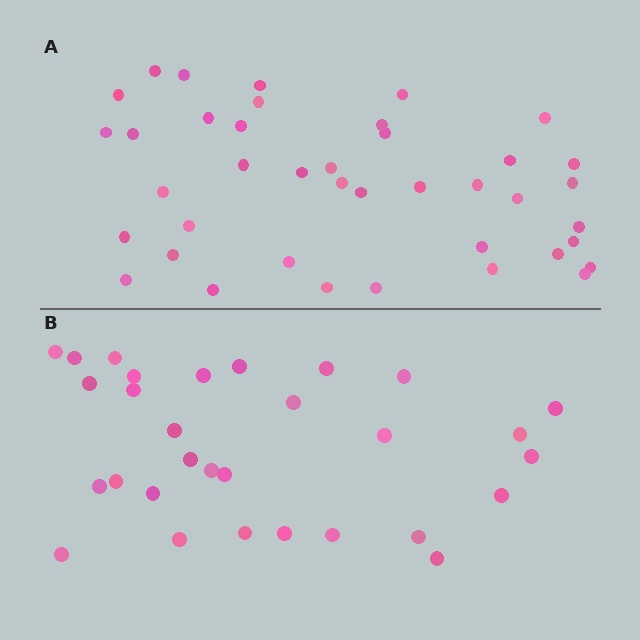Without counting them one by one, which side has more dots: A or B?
Region A (the top region) has more dots.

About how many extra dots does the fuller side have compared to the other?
Region A has roughly 10 or so more dots than region B.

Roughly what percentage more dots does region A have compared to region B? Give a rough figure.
About 35% more.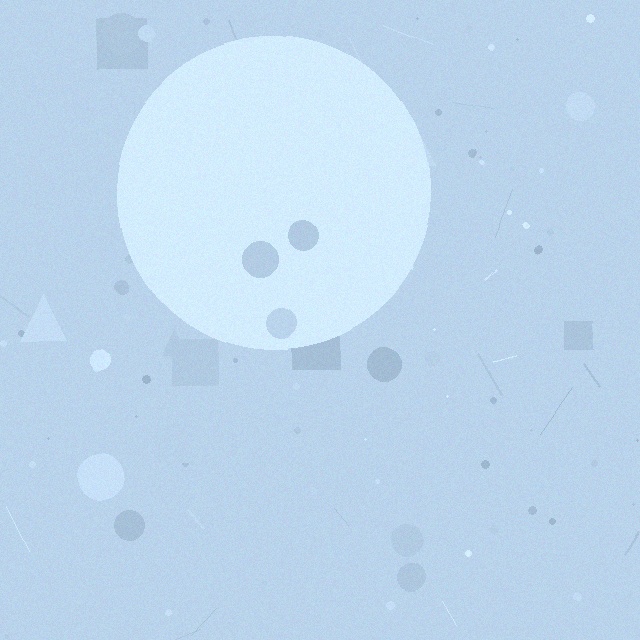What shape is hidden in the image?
A circle is hidden in the image.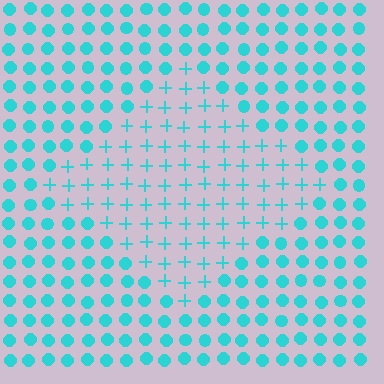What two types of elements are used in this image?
The image uses plus signs inside the diamond region and circles outside it.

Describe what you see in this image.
The image is filled with small cyan elements arranged in a uniform grid. A diamond-shaped region contains plus signs, while the surrounding area contains circles. The boundary is defined purely by the change in element shape.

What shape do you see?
I see a diamond.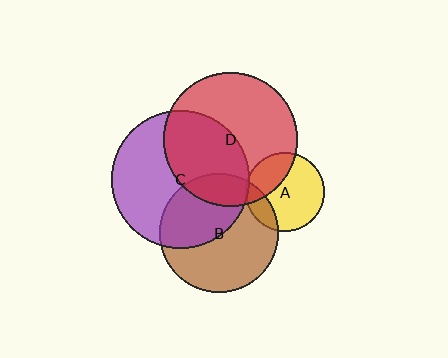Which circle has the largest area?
Circle C (purple).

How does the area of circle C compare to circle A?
Approximately 3.0 times.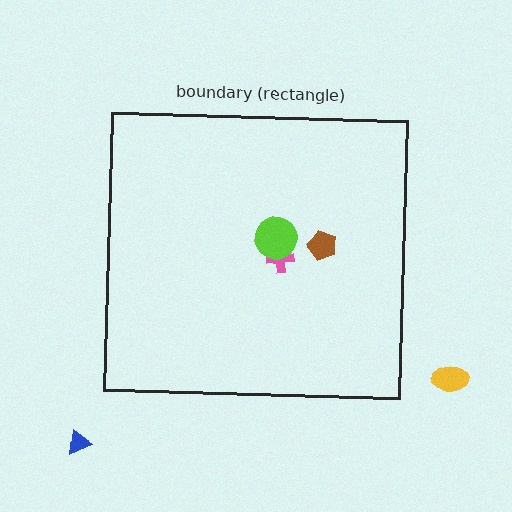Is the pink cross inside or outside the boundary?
Inside.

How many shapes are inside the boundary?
3 inside, 2 outside.